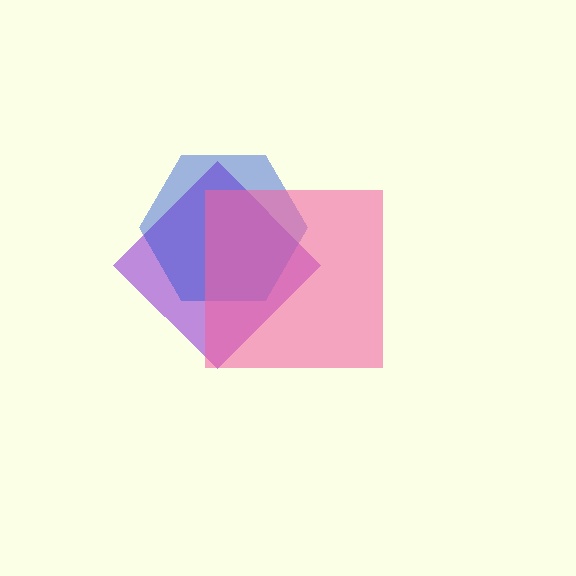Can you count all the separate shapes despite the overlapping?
Yes, there are 3 separate shapes.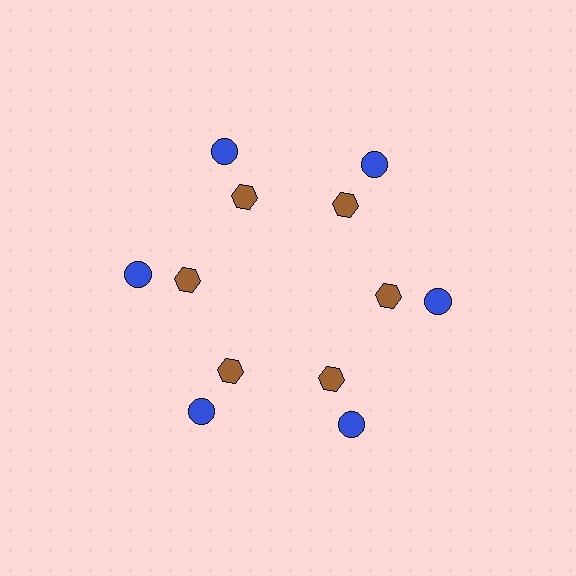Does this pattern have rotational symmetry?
Yes, this pattern has 6-fold rotational symmetry. It looks the same after rotating 60 degrees around the center.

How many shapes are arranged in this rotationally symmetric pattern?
There are 12 shapes, arranged in 6 groups of 2.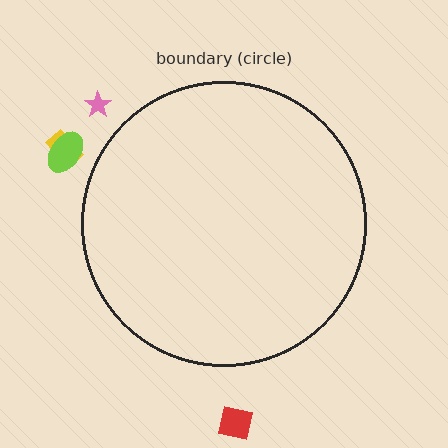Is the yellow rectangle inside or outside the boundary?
Outside.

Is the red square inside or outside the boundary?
Outside.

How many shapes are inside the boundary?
0 inside, 4 outside.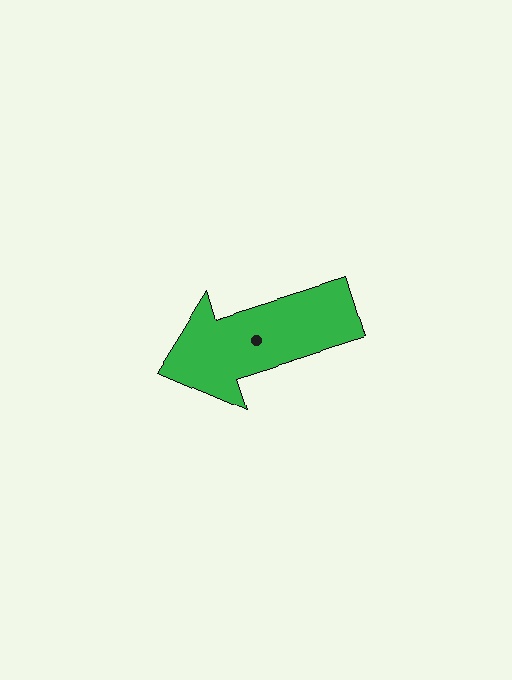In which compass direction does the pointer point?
West.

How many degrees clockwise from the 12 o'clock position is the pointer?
Approximately 252 degrees.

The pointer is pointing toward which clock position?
Roughly 8 o'clock.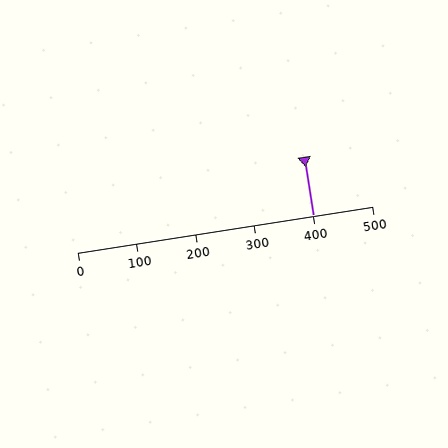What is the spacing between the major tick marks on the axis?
The major ticks are spaced 100 apart.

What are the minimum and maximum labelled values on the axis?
The axis runs from 0 to 500.